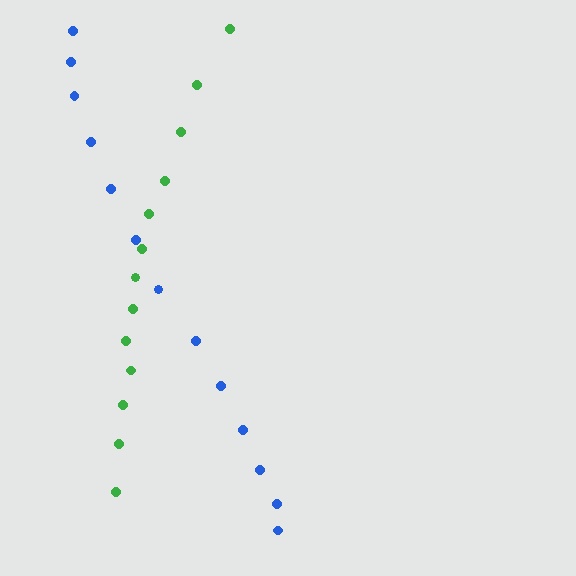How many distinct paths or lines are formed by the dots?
There are 2 distinct paths.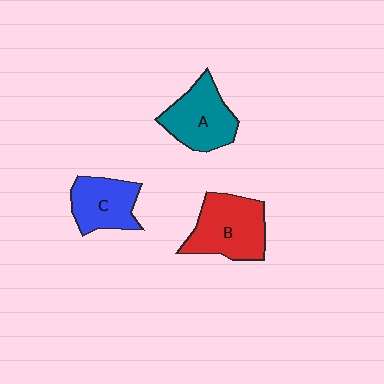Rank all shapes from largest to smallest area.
From largest to smallest: B (red), A (teal), C (blue).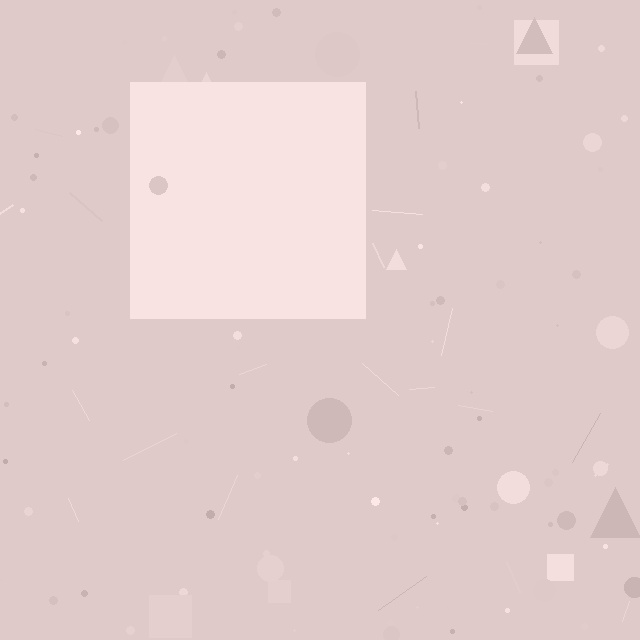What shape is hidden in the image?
A square is hidden in the image.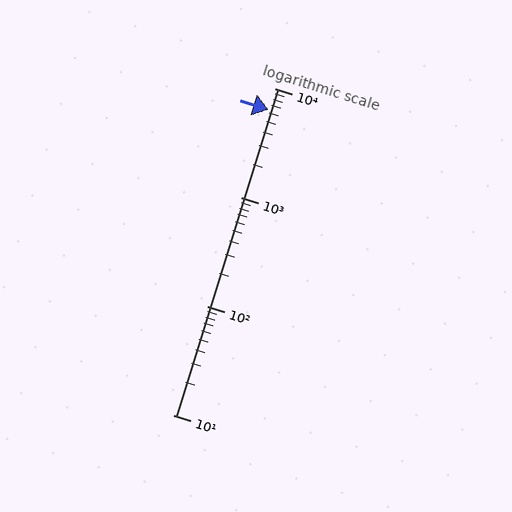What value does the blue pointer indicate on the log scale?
The pointer indicates approximately 6400.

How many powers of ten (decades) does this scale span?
The scale spans 3 decades, from 10 to 10000.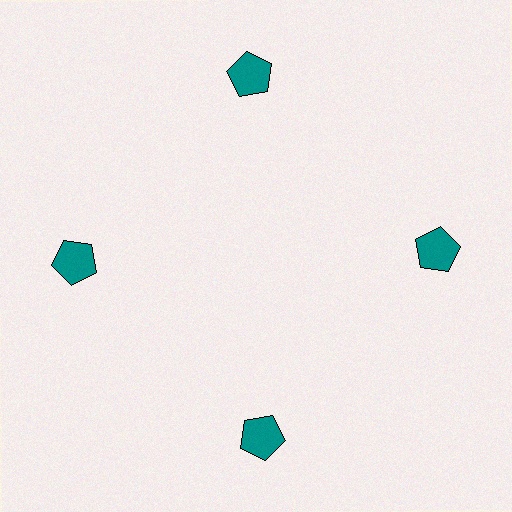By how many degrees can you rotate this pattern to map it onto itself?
The pattern maps onto itself every 90 degrees of rotation.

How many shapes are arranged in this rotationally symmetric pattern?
There are 4 shapes, arranged in 4 groups of 1.